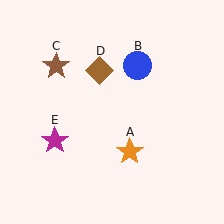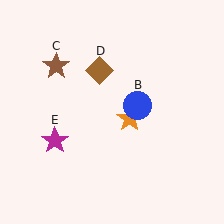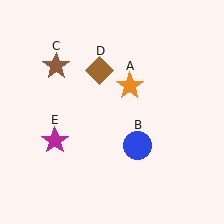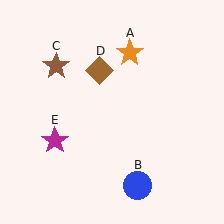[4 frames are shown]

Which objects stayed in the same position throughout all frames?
Brown star (object C) and brown diamond (object D) and magenta star (object E) remained stationary.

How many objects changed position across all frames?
2 objects changed position: orange star (object A), blue circle (object B).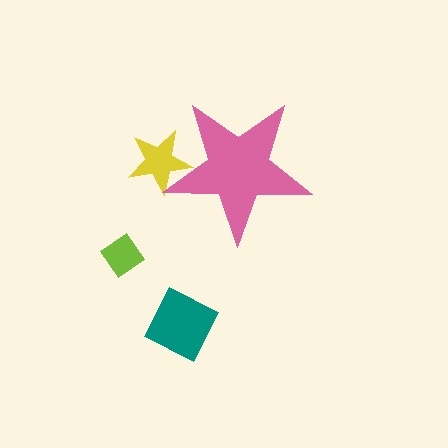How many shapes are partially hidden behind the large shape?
1 shape is partially hidden.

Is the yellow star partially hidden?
Yes, the yellow star is partially hidden behind the pink star.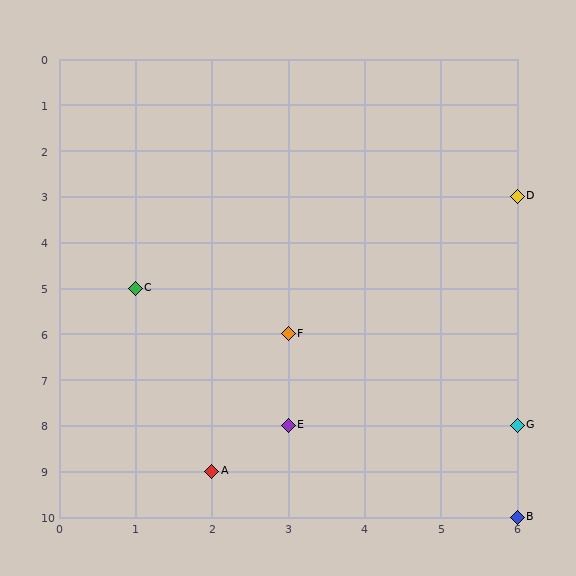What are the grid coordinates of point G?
Point G is at grid coordinates (6, 8).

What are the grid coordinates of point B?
Point B is at grid coordinates (6, 10).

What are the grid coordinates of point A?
Point A is at grid coordinates (2, 9).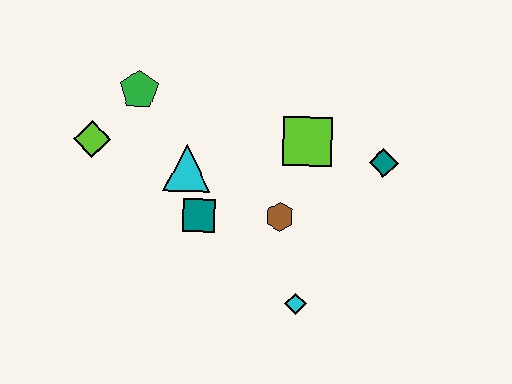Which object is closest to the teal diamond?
The lime square is closest to the teal diamond.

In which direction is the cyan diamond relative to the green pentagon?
The cyan diamond is below the green pentagon.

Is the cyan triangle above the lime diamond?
No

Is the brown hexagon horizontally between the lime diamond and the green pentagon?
No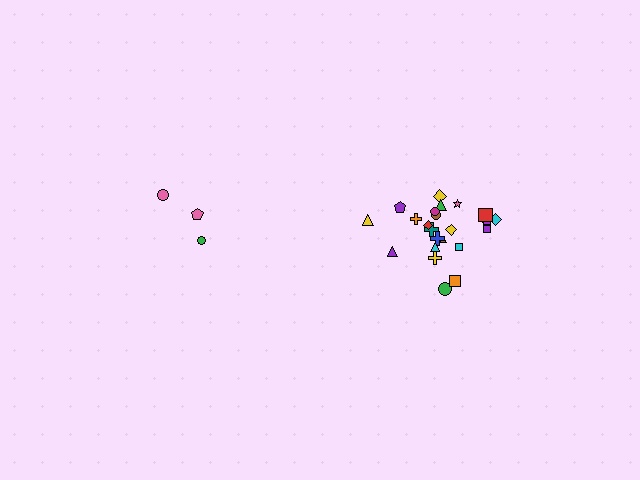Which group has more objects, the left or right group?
The right group.